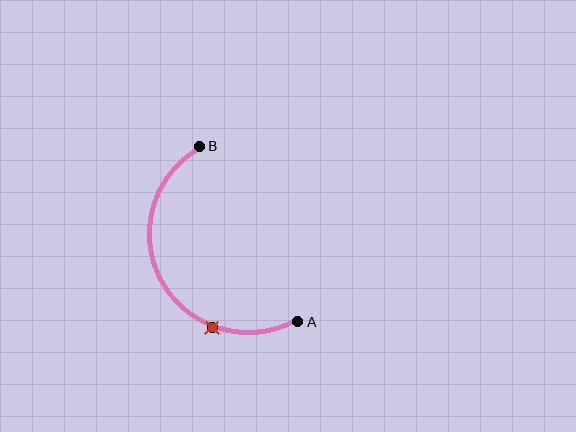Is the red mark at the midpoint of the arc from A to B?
No. The red mark lies on the arc but is closer to endpoint A. The arc midpoint would be at the point on the curve equidistant along the arc from both A and B.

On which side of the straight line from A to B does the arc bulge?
The arc bulges to the left of the straight line connecting A and B.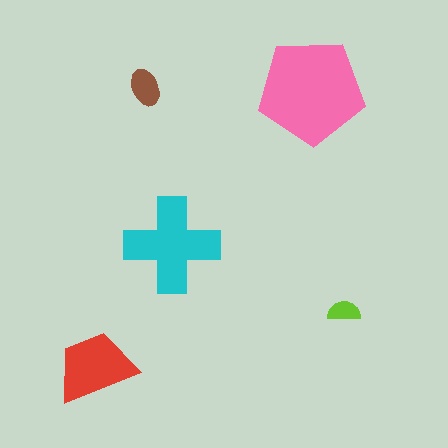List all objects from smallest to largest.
The lime semicircle, the brown ellipse, the red trapezoid, the cyan cross, the pink pentagon.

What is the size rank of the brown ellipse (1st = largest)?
4th.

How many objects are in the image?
There are 5 objects in the image.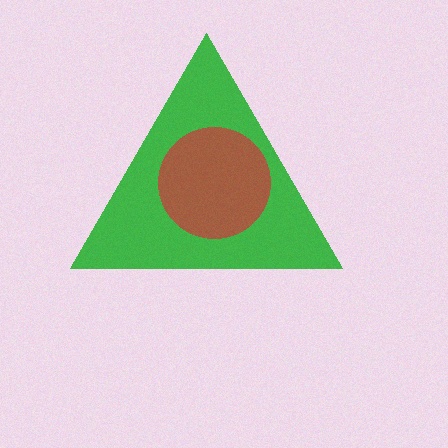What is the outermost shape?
The green triangle.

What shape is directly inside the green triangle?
The brown circle.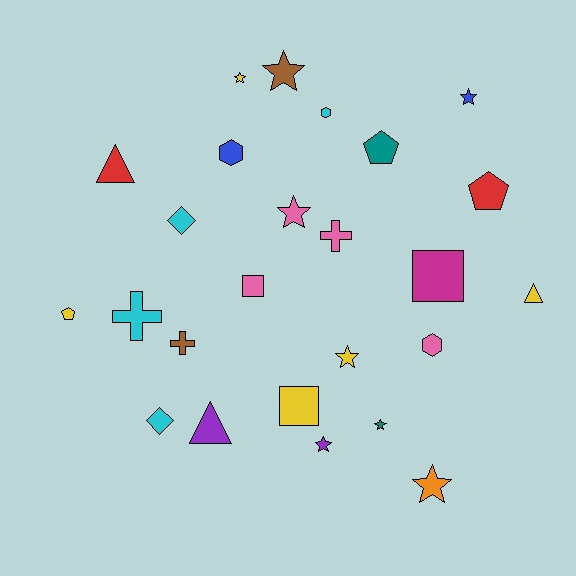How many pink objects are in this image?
There are 4 pink objects.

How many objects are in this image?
There are 25 objects.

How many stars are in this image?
There are 8 stars.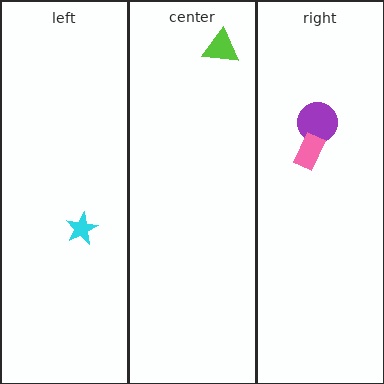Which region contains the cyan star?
The left region.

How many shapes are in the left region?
1.